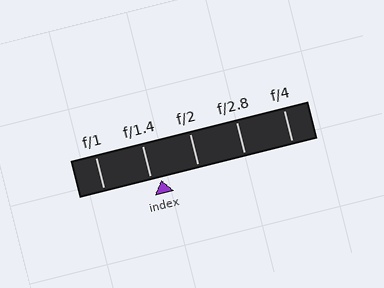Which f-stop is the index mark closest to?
The index mark is closest to f/1.4.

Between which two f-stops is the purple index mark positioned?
The index mark is between f/1.4 and f/2.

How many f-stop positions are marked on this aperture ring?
There are 5 f-stop positions marked.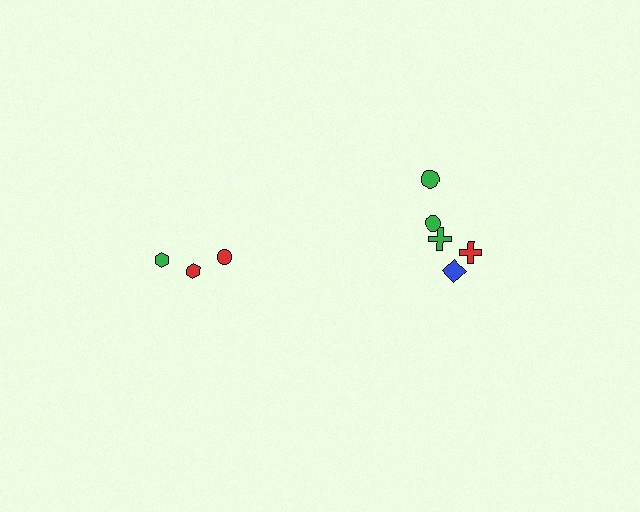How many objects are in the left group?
There are 3 objects.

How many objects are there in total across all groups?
There are 8 objects.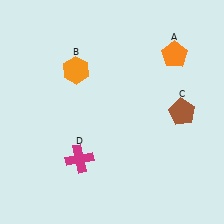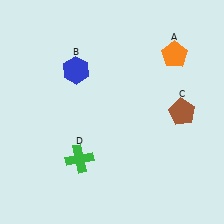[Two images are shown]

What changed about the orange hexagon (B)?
In Image 1, B is orange. In Image 2, it changed to blue.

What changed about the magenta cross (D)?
In Image 1, D is magenta. In Image 2, it changed to green.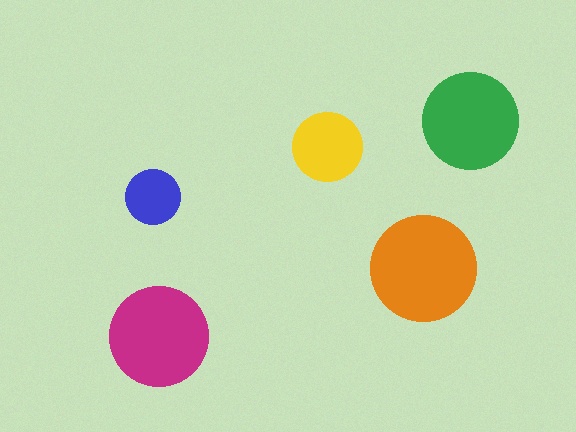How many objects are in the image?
There are 5 objects in the image.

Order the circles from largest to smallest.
the orange one, the magenta one, the green one, the yellow one, the blue one.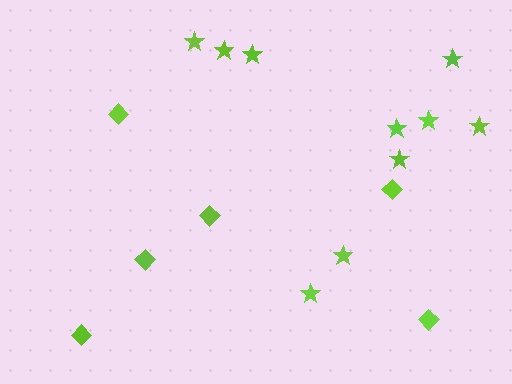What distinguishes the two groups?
There are 2 groups: one group of diamonds (6) and one group of stars (10).